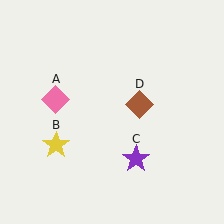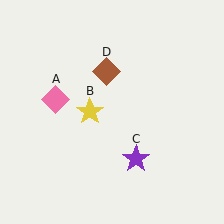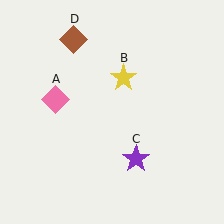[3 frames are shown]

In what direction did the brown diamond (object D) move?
The brown diamond (object D) moved up and to the left.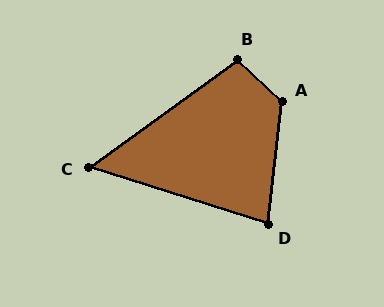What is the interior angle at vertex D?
Approximately 79 degrees (acute).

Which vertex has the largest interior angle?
A, at approximately 126 degrees.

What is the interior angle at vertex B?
Approximately 101 degrees (obtuse).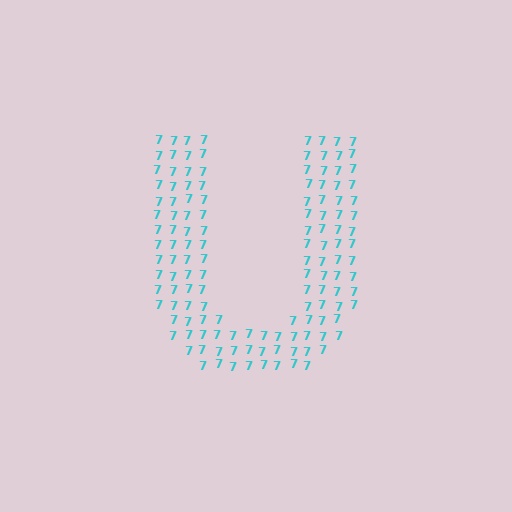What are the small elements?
The small elements are digit 7's.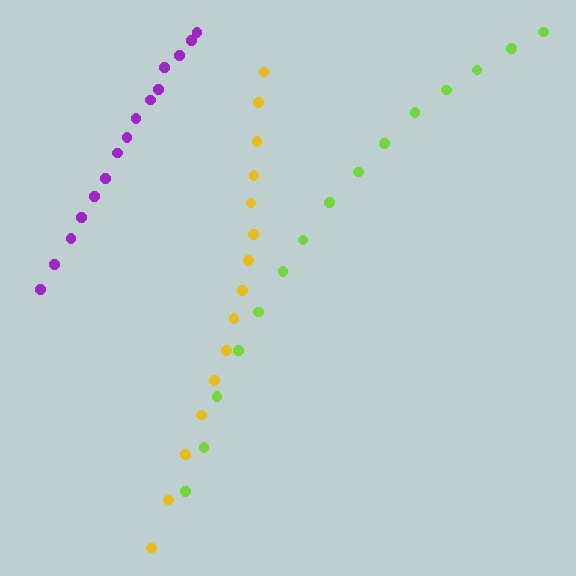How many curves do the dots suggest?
There are 3 distinct paths.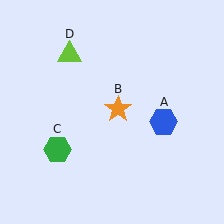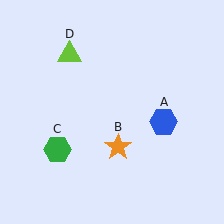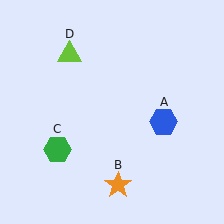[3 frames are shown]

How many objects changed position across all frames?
1 object changed position: orange star (object B).